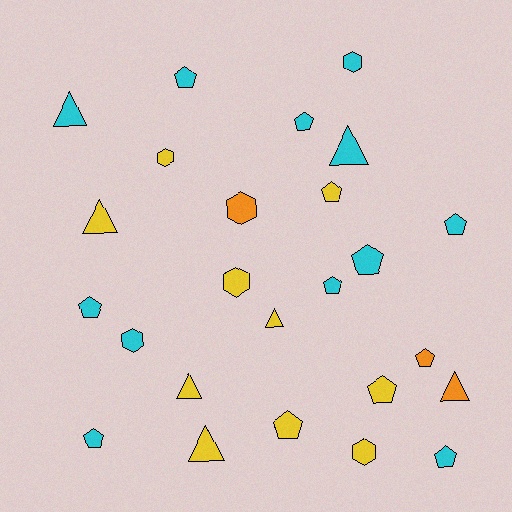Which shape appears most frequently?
Pentagon, with 12 objects.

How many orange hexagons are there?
There is 1 orange hexagon.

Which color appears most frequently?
Cyan, with 12 objects.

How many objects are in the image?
There are 25 objects.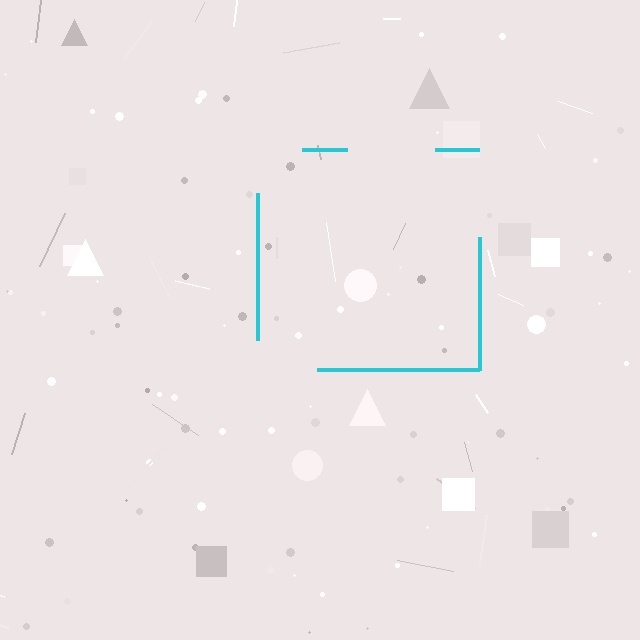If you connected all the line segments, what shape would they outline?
They would outline a square.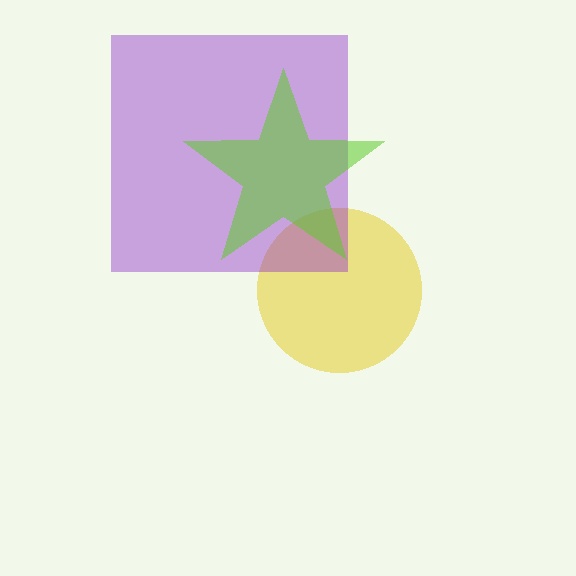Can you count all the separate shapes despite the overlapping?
Yes, there are 3 separate shapes.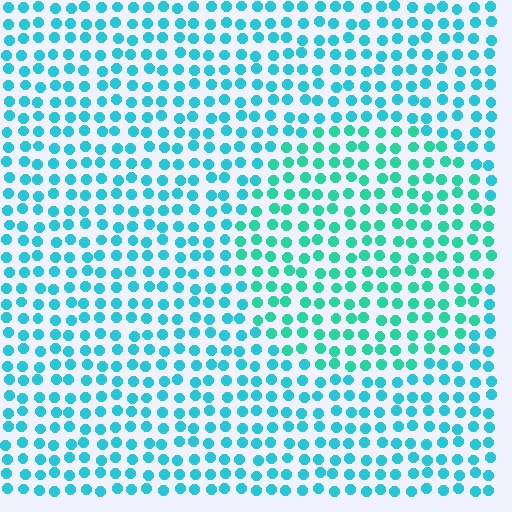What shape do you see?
I see a circle.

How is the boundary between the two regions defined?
The boundary is defined purely by a slight shift in hue (about 25 degrees). Spacing, size, and orientation are identical on both sides.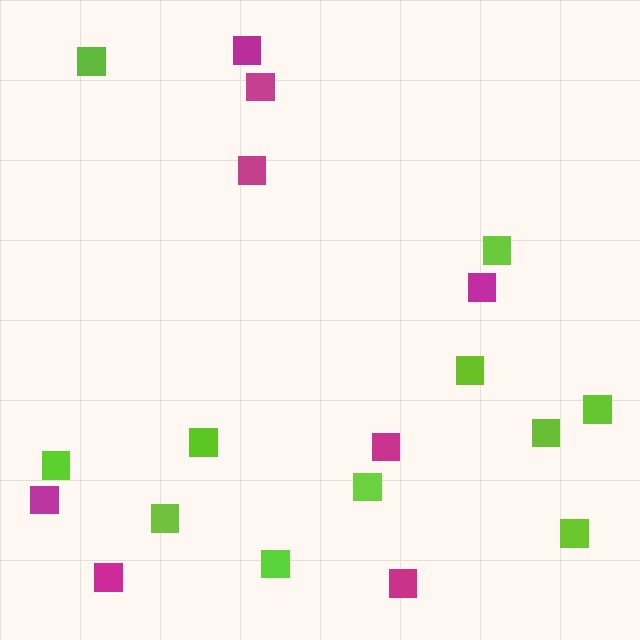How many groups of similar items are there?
There are 2 groups: one group of magenta squares (8) and one group of lime squares (11).